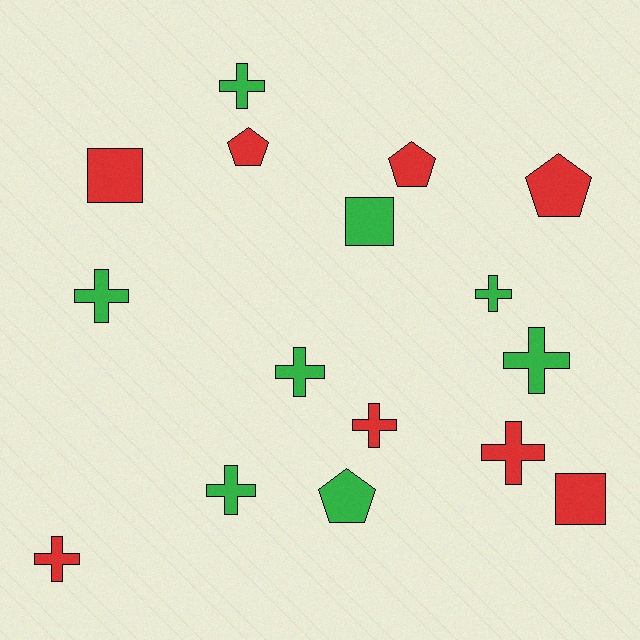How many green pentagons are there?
There is 1 green pentagon.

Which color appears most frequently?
Green, with 8 objects.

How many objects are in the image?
There are 16 objects.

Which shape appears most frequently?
Cross, with 9 objects.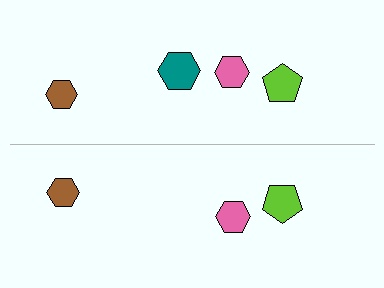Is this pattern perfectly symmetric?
No, the pattern is not perfectly symmetric. A teal hexagon is missing from the bottom side.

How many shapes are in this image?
There are 7 shapes in this image.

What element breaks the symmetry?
A teal hexagon is missing from the bottom side.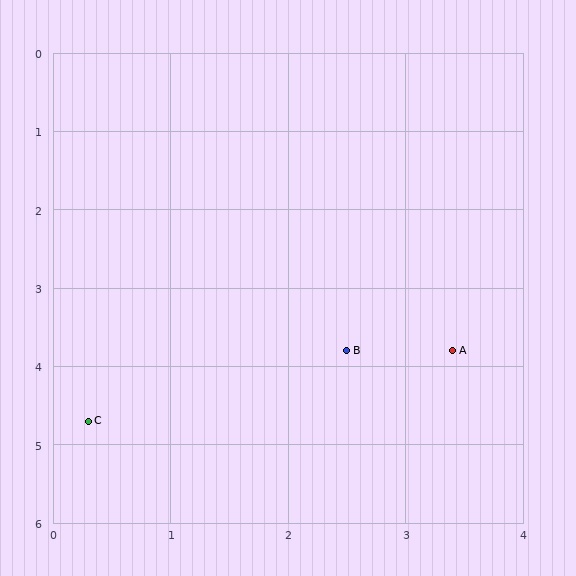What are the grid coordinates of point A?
Point A is at approximately (3.4, 3.8).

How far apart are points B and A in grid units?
Points B and A are about 0.9 grid units apart.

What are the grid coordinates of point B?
Point B is at approximately (2.5, 3.8).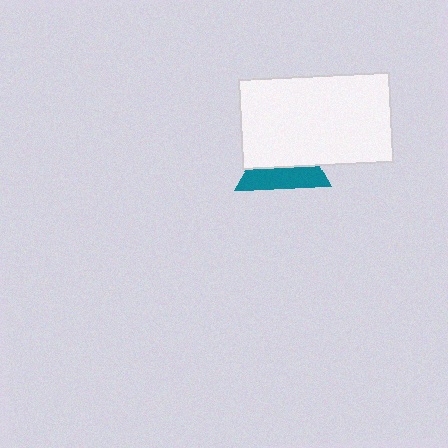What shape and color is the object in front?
The object in front is a white rectangle.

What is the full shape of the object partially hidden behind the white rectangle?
The partially hidden object is a teal triangle.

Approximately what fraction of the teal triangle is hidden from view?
Roughly 59% of the teal triangle is hidden behind the white rectangle.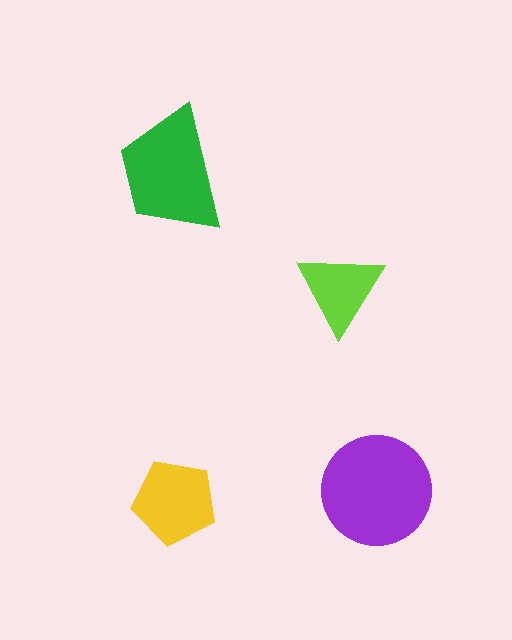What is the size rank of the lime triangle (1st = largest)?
4th.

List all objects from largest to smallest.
The purple circle, the green trapezoid, the yellow pentagon, the lime triangle.